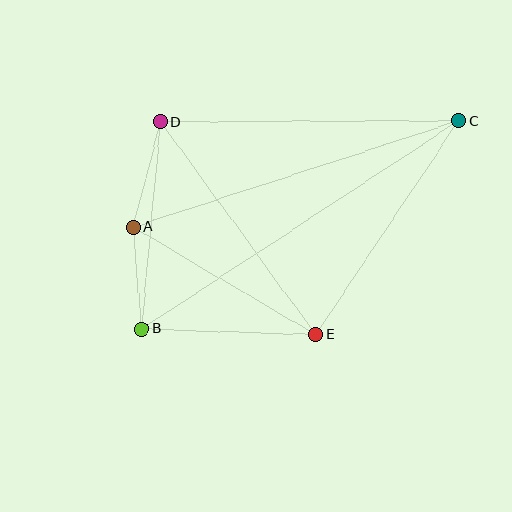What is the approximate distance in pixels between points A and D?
The distance between A and D is approximately 109 pixels.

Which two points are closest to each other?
Points A and B are closest to each other.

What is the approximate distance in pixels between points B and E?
The distance between B and E is approximately 174 pixels.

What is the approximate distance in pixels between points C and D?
The distance between C and D is approximately 299 pixels.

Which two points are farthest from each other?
Points B and C are farthest from each other.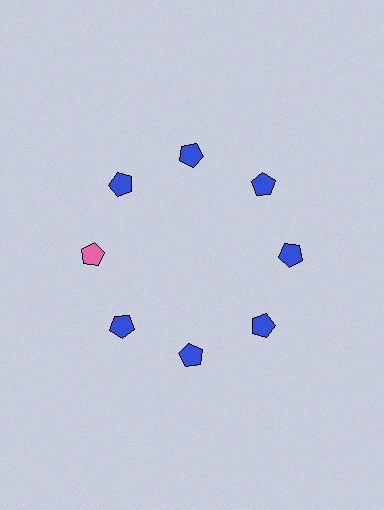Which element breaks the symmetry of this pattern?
The pink pentagon at roughly the 9 o'clock position breaks the symmetry. All other shapes are blue pentagons.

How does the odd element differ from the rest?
It has a different color: pink instead of blue.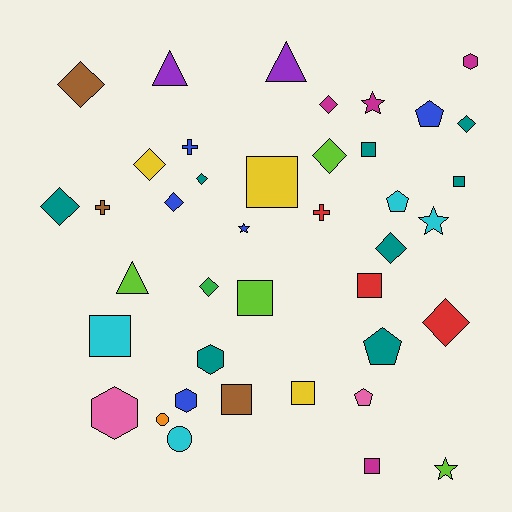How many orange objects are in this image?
There is 1 orange object.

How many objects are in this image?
There are 40 objects.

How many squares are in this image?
There are 9 squares.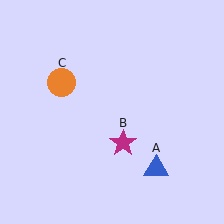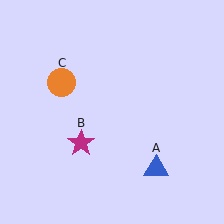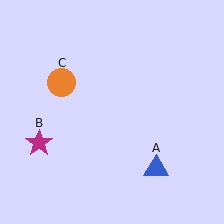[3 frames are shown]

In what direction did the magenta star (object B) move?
The magenta star (object B) moved left.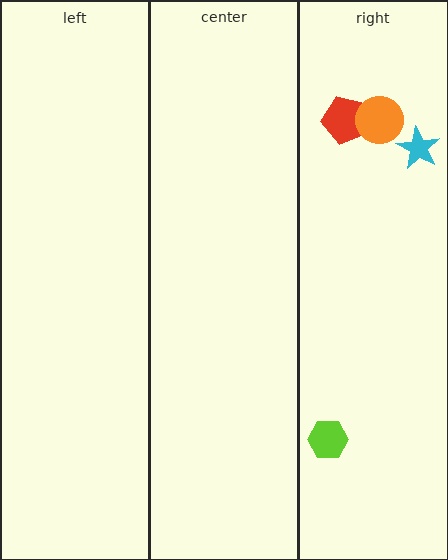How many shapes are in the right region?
4.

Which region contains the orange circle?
The right region.